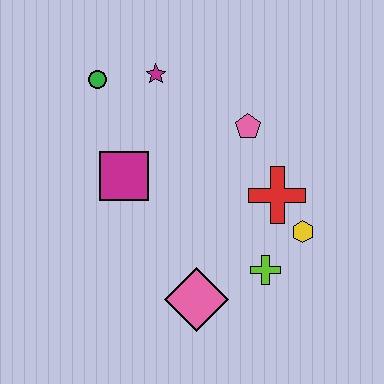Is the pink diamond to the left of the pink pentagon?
Yes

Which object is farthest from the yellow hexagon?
The green circle is farthest from the yellow hexagon.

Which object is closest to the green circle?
The magenta star is closest to the green circle.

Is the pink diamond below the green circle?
Yes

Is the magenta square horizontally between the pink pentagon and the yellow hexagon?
No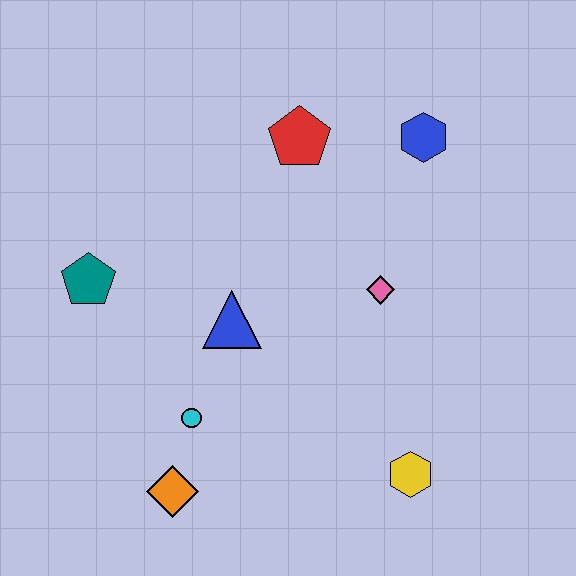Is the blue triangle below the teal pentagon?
Yes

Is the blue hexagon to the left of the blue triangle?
No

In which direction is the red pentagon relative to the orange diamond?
The red pentagon is above the orange diamond.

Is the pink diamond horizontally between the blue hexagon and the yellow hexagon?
No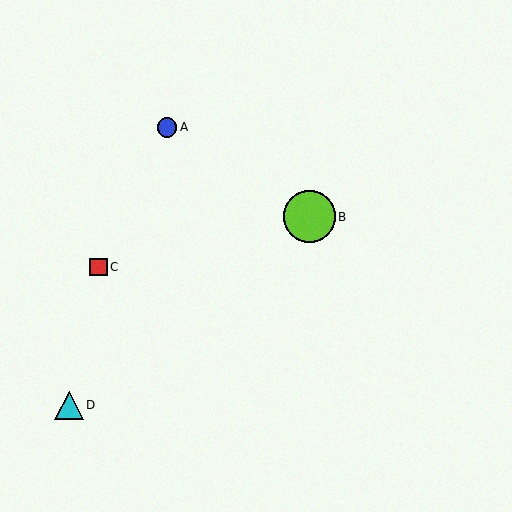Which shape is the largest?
The lime circle (labeled B) is the largest.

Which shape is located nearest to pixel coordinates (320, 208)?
The lime circle (labeled B) at (309, 217) is nearest to that location.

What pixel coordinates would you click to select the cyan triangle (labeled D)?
Click at (69, 405) to select the cyan triangle D.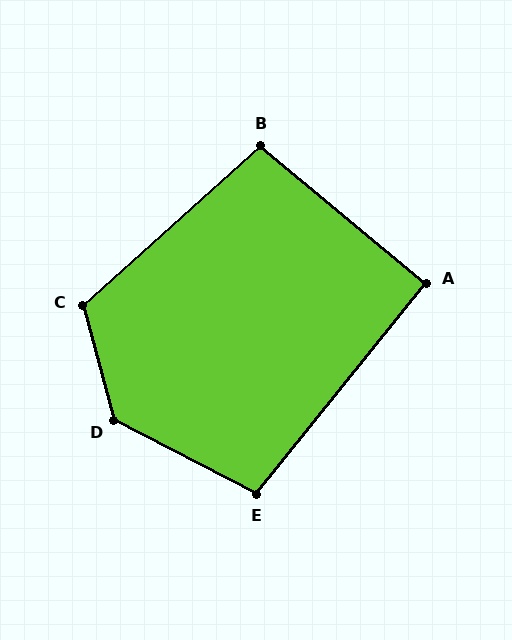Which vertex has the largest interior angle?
D, at approximately 132 degrees.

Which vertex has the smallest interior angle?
A, at approximately 91 degrees.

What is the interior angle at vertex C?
Approximately 117 degrees (obtuse).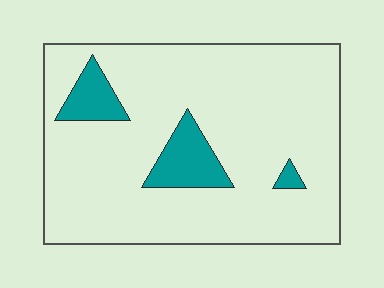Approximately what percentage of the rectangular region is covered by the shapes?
Approximately 10%.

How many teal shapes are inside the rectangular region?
3.